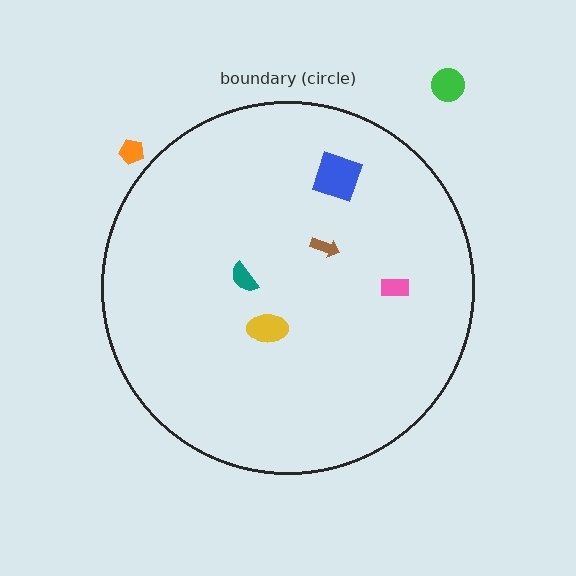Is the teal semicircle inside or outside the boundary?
Inside.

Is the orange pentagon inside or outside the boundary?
Outside.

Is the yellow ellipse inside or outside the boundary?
Inside.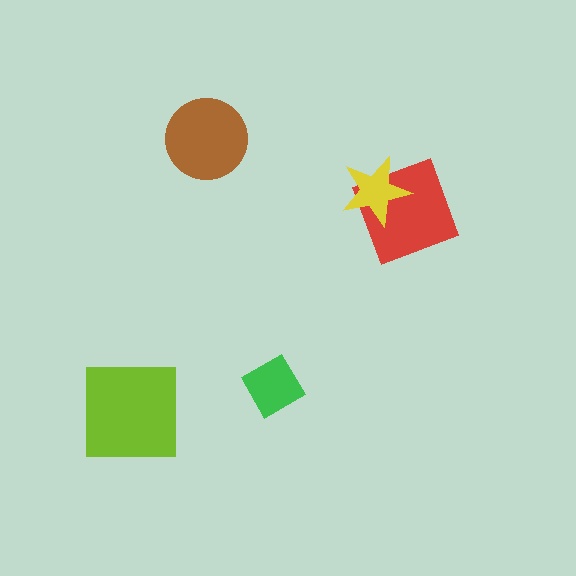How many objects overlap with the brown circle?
0 objects overlap with the brown circle.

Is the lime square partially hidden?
No, no other shape covers it.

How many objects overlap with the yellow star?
1 object overlaps with the yellow star.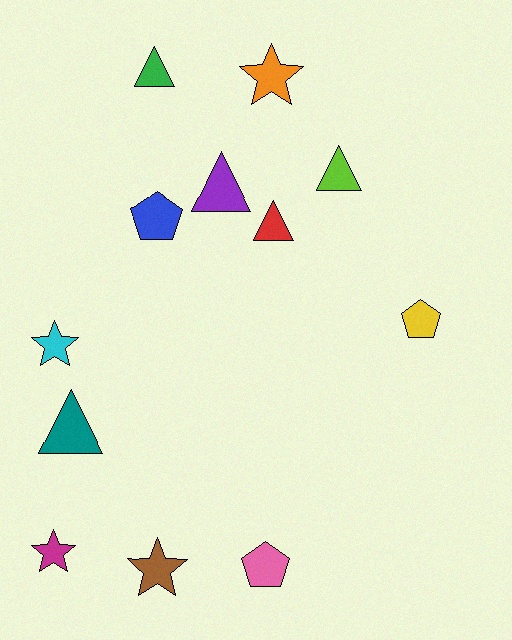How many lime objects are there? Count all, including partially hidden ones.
There is 1 lime object.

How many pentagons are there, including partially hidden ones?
There are 3 pentagons.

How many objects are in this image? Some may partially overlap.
There are 12 objects.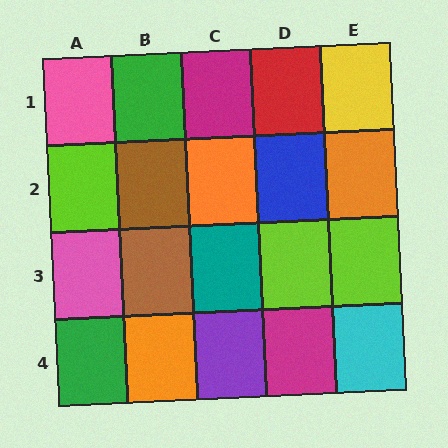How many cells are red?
1 cell is red.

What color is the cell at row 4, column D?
Magenta.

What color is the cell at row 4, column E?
Cyan.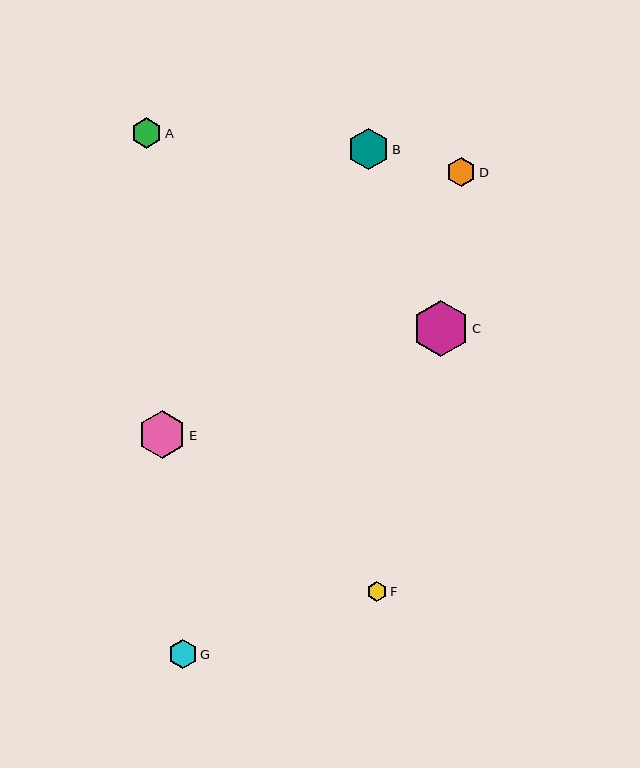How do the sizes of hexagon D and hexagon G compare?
Hexagon D and hexagon G are approximately the same size.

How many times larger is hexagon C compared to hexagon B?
Hexagon C is approximately 1.4 times the size of hexagon B.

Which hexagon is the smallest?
Hexagon F is the smallest with a size of approximately 20 pixels.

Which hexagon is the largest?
Hexagon C is the largest with a size of approximately 56 pixels.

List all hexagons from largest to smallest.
From largest to smallest: C, E, B, A, D, G, F.